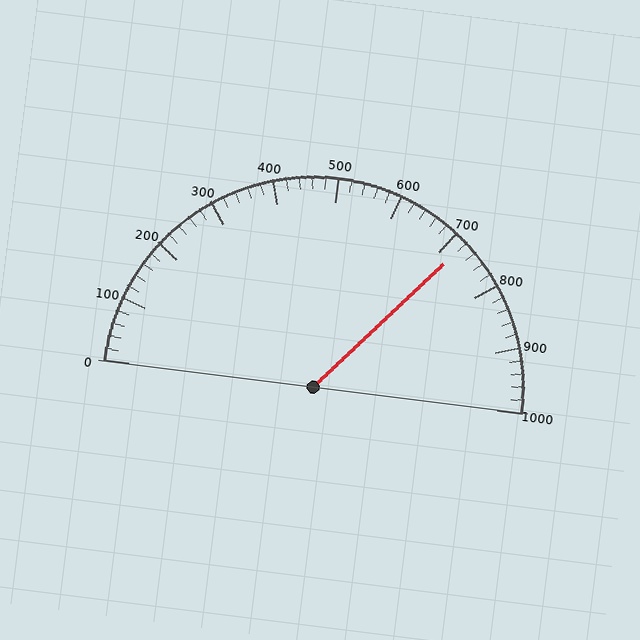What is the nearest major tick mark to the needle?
The nearest major tick mark is 700.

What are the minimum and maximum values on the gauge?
The gauge ranges from 0 to 1000.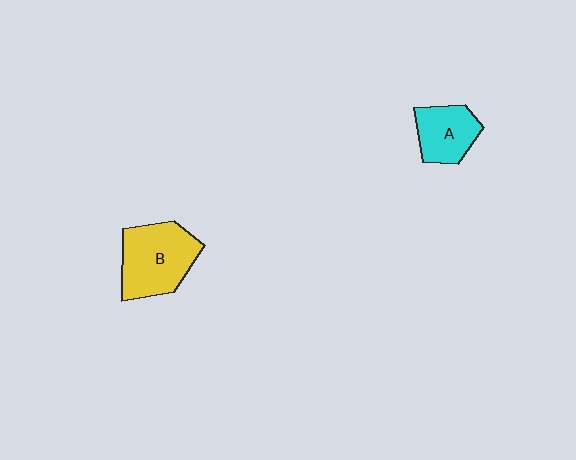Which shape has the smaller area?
Shape A (cyan).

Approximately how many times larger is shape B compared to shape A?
Approximately 1.5 times.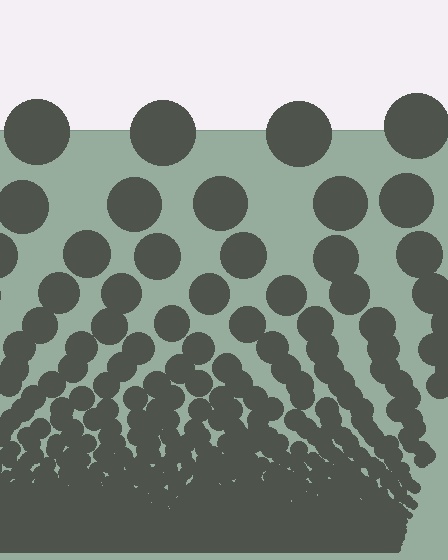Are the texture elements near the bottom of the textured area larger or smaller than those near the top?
Smaller. The gradient is inverted — elements near the bottom are smaller and denser.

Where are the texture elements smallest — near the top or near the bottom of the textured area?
Near the bottom.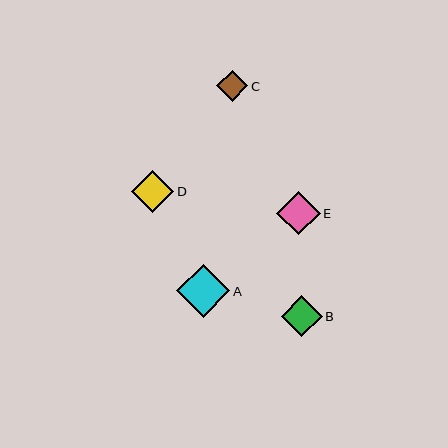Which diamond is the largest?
Diamond A is the largest with a size of approximately 54 pixels.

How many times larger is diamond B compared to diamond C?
Diamond B is approximately 1.3 times the size of diamond C.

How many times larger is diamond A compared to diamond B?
Diamond A is approximately 1.3 times the size of diamond B.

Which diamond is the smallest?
Diamond C is the smallest with a size of approximately 31 pixels.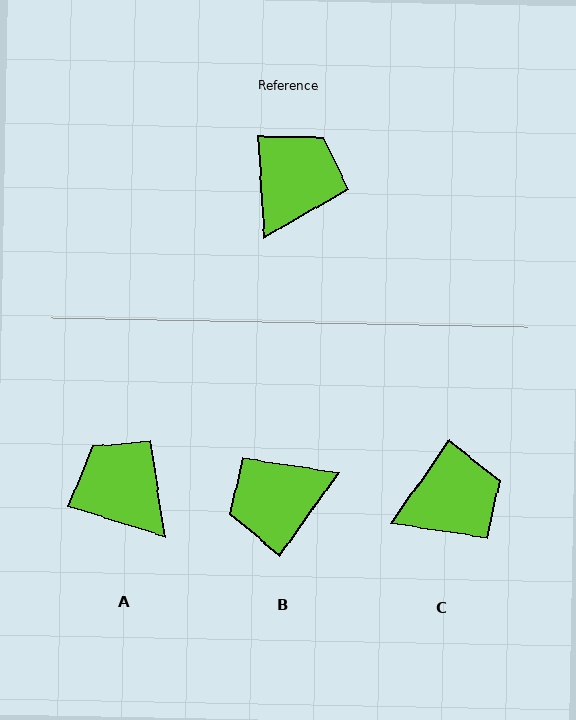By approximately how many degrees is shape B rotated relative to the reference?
Approximately 141 degrees counter-clockwise.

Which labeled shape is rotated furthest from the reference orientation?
B, about 141 degrees away.